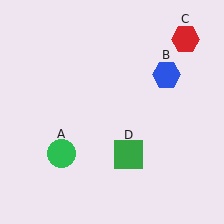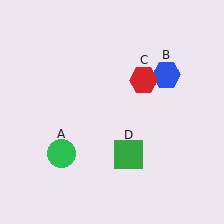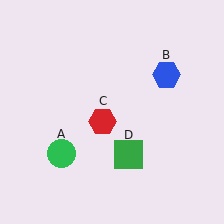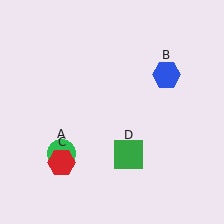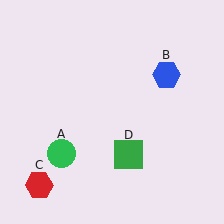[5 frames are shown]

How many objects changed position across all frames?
1 object changed position: red hexagon (object C).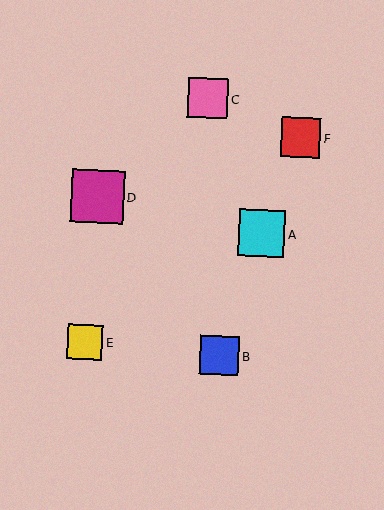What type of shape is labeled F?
Shape F is a red square.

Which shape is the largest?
The magenta square (labeled D) is the largest.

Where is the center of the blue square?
The center of the blue square is at (220, 356).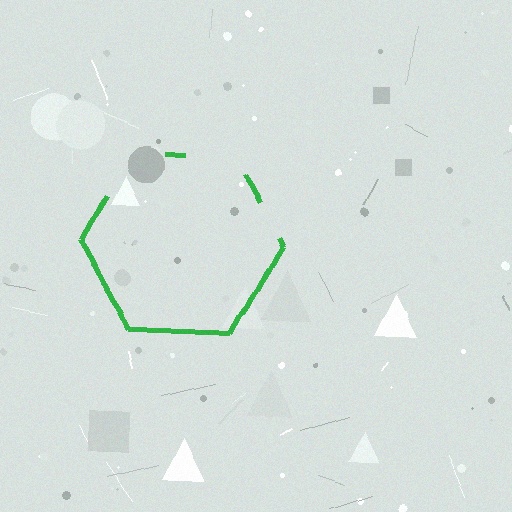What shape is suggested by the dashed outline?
The dashed outline suggests a hexagon.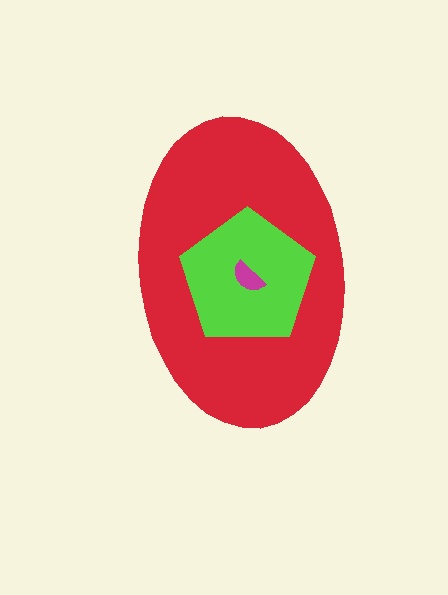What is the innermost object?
The magenta semicircle.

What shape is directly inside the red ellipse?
The lime pentagon.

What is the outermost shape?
The red ellipse.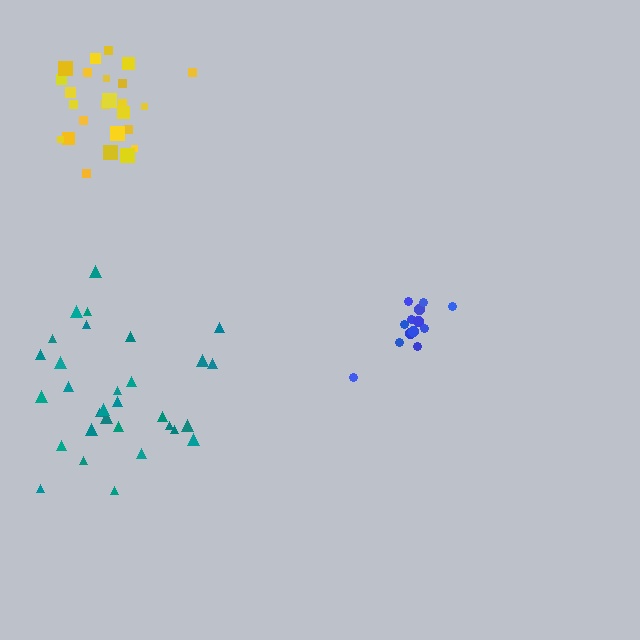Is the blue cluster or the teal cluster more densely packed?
Blue.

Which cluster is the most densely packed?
Blue.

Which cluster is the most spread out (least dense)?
Teal.